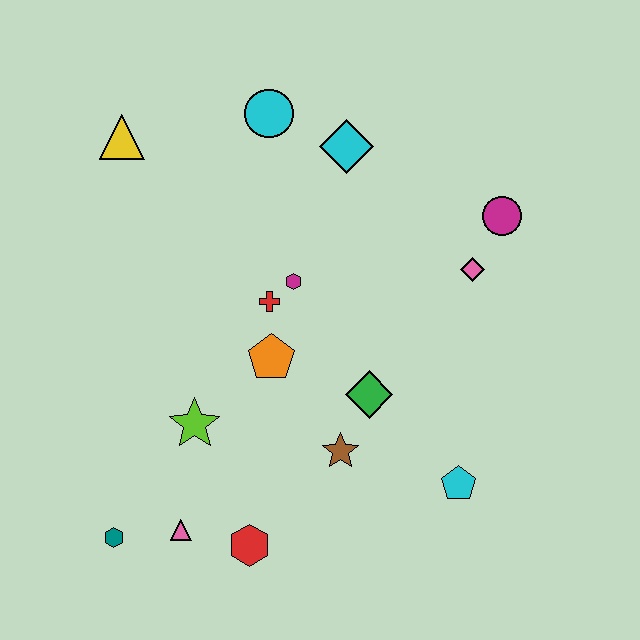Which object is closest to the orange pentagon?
The red cross is closest to the orange pentagon.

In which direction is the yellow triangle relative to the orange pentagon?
The yellow triangle is above the orange pentagon.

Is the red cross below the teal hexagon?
No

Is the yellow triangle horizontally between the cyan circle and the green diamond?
No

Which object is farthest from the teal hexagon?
The magenta circle is farthest from the teal hexagon.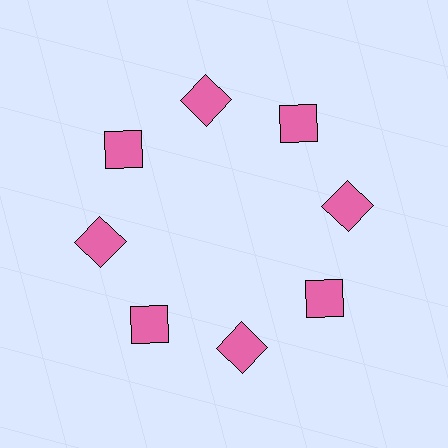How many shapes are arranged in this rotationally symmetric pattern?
There are 8 shapes, arranged in 8 groups of 1.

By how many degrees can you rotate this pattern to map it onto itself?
The pattern maps onto itself every 45 degrees of rotation.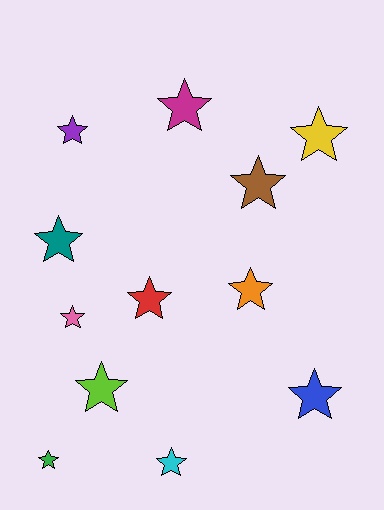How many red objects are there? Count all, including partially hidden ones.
There is 1 red object.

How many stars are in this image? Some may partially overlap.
There are 12 stars.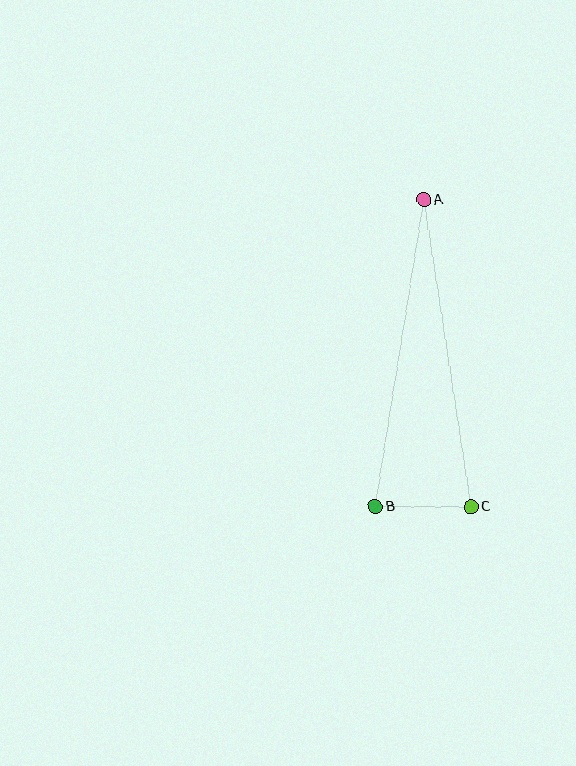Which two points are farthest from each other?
Points A and B are farthest from each other.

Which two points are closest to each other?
Points B and C are closest to each other.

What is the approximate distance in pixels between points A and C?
The distance between A and C is approximately 310 pixels.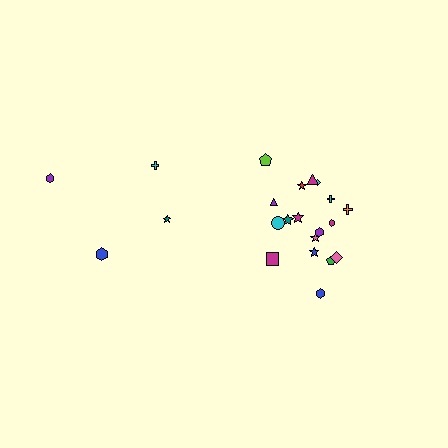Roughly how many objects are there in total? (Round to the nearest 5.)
Roughly 20 objects in total.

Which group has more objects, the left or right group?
The right group.